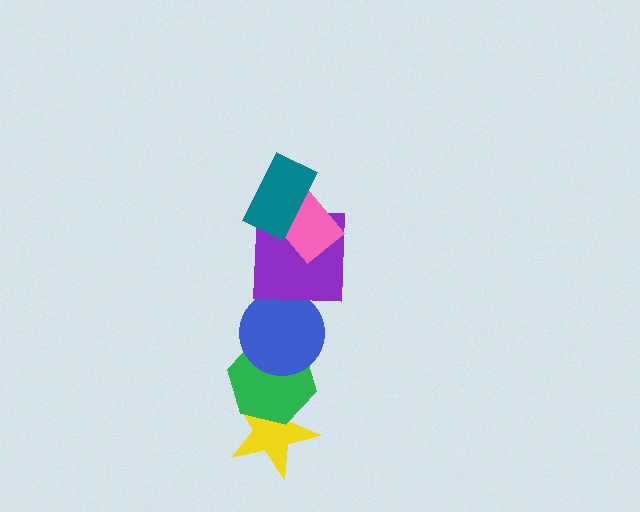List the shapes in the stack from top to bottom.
From top to bottom: the teal rectangle, the pink rectangle, the purple square, the blue circle, the green hexagon, the yellow star.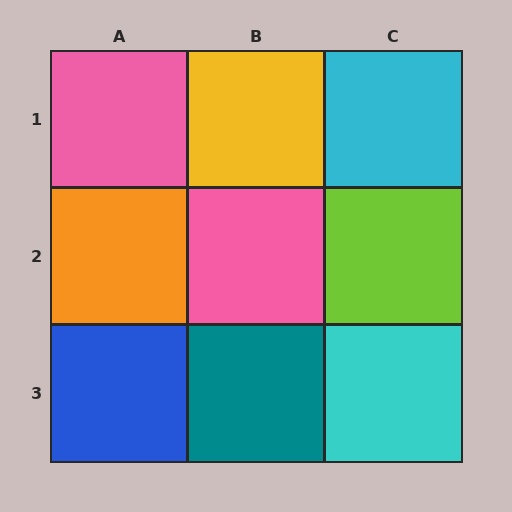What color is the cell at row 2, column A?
Orange.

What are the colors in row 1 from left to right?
Pink, yellow, cyan.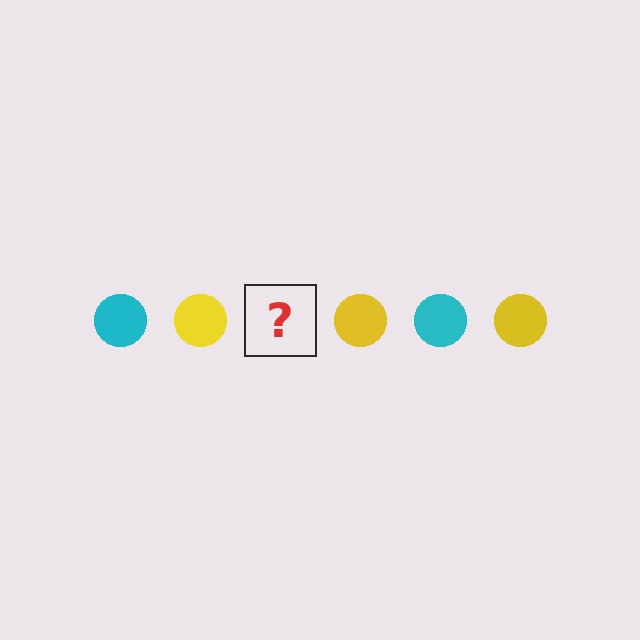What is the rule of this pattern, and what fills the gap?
The rule is that the pattern cycles through cyan, yellow circles. The gap should be filled with a cyan circle.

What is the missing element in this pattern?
The missing element is a cyan circle.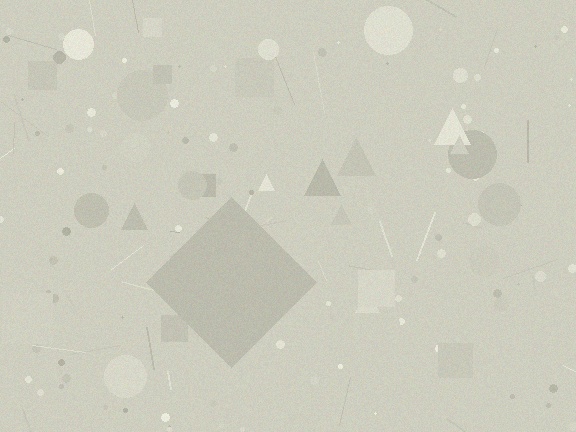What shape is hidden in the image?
A diamond is hidden in the image.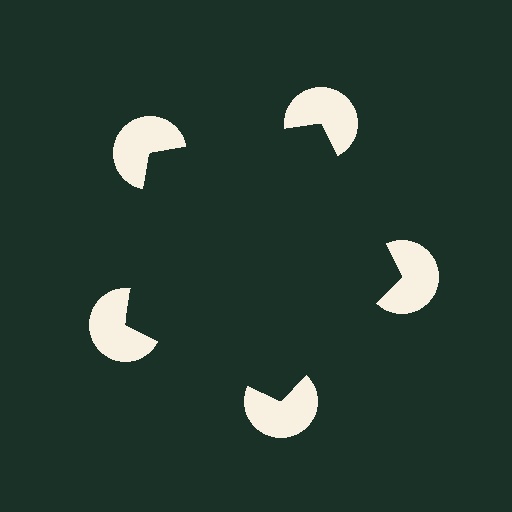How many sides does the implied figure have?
5 sides.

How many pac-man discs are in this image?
There are 5 — one at each vertex of the illusory pentagon.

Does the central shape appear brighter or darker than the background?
It typically appears slightly darker than the background, even though no actual brightness change is drawn.